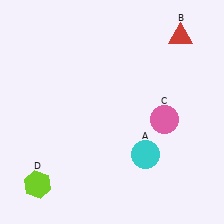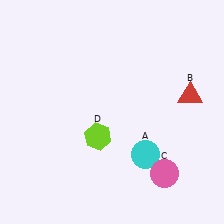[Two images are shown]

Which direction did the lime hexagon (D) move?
The lime hexagon (D) moved right.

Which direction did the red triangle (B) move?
The red triangle (B) moved down.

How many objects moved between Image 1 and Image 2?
3 objects moved between the two images.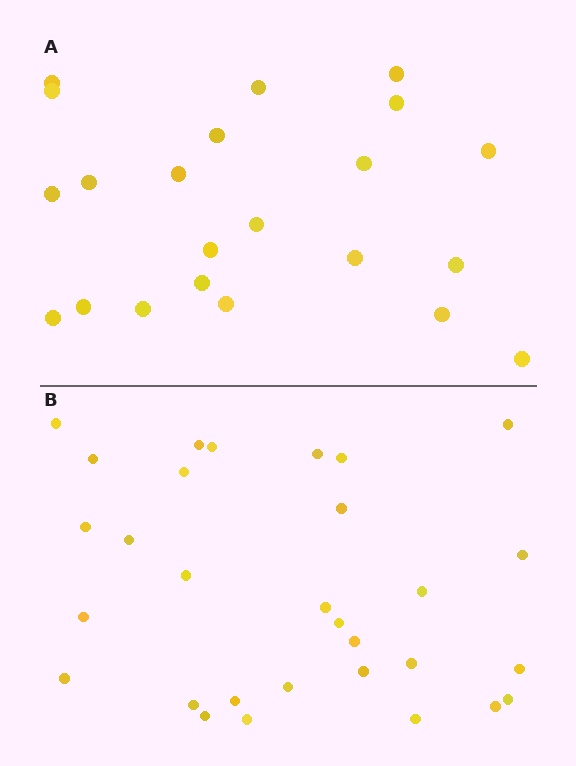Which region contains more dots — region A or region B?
Region B (the bottom region) has more dots.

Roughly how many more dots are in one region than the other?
Region B has roughly 8 or so more dots than region A.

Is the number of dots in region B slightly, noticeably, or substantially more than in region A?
Region B has noticeably more, but not dramatically so. The ratio is roughly 1.4 to 1.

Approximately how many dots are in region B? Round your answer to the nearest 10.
About 30 dots.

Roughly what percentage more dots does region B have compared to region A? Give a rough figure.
About 35% more.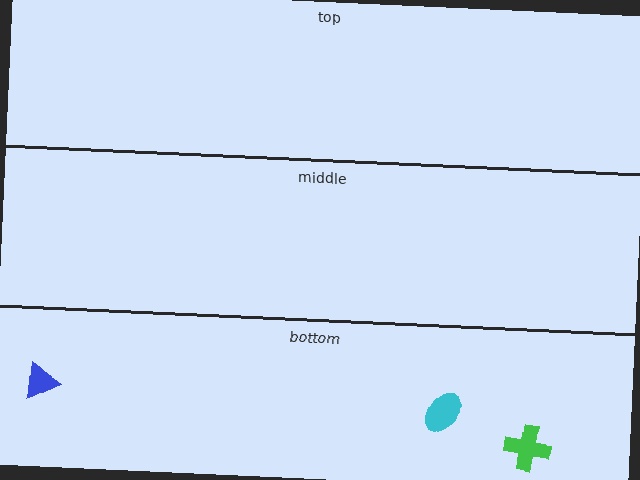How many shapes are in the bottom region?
3.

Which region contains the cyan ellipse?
The bottom region.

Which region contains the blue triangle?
The bottom region.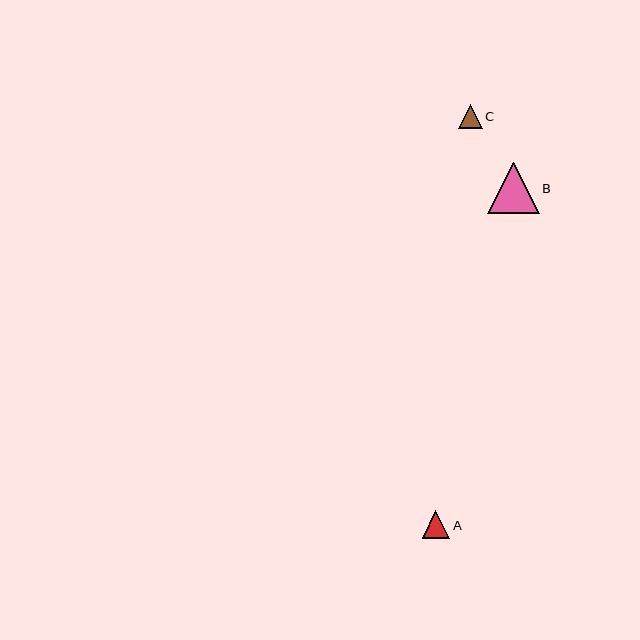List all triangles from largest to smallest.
From largest to smallest: B, A, C.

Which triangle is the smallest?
Triangle C is the smallest with a size of approximately 24 pixels.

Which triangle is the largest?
Triangle B is the largest with a size of approximately 52 pixels.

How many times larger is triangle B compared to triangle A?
Triangle B is approximately 1.9 times the size of triangle A.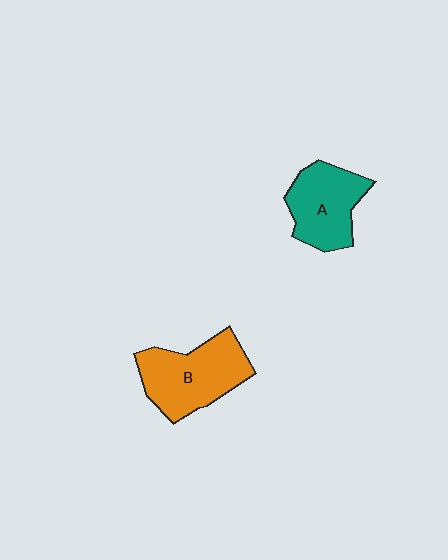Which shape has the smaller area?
Shape A (teal).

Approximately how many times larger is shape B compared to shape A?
Approximately 1.2 times.